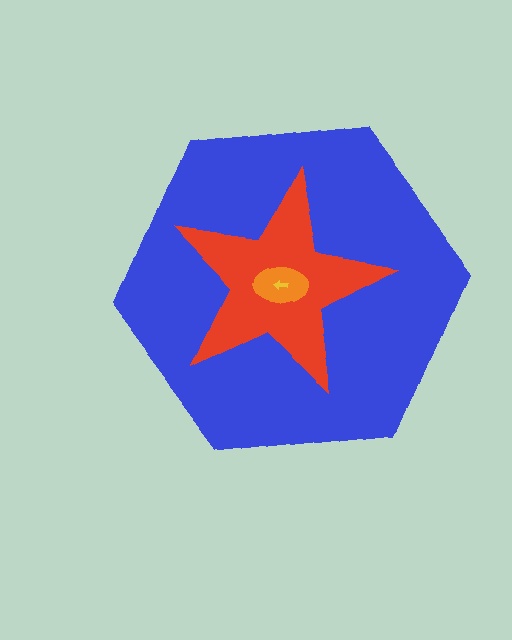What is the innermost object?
The yellow arrow.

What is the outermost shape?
The blue hexagon.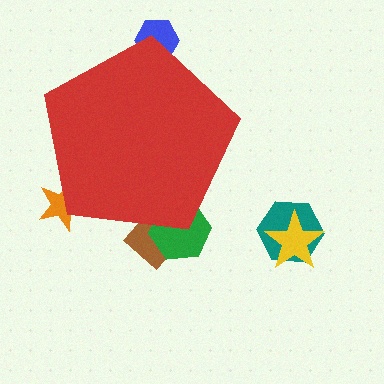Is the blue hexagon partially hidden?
Yes, the blue hexagon is partially hidden behind the red pentagon.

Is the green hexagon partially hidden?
Yes, the green hexagon is partially hidden behind the red pentagon.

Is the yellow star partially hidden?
No, the yellow star is fully visible.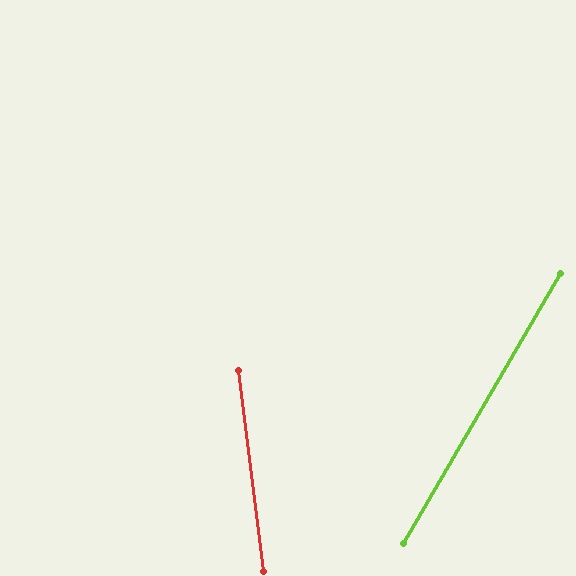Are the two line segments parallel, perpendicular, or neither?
Neither parallel nor perpendicular — they differ by about 37°.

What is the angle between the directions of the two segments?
Approximately 37 degrees.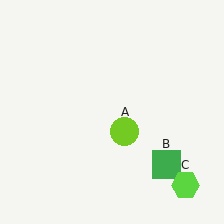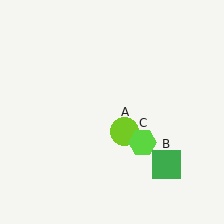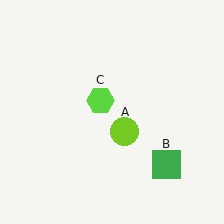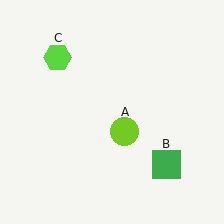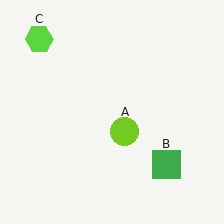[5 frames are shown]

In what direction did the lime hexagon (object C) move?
The lime hexagon (object C) moved up and to the left.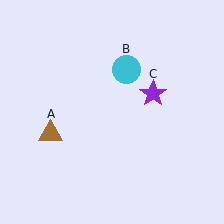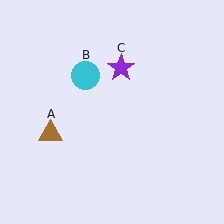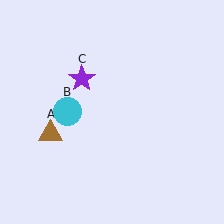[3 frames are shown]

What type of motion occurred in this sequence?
The cyan circle (object B), purple star (object C) rotated counterclockwise around the center of the scene.